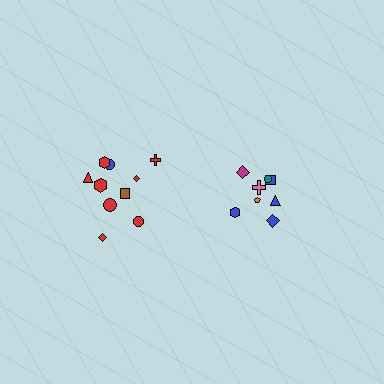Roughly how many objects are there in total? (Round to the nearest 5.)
Roughly 20 objects in total.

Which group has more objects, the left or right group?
The left group.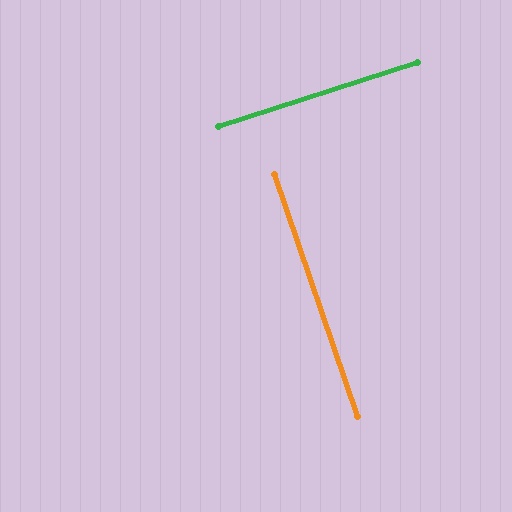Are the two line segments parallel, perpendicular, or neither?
Perpendicular — they meet at approximately 89°.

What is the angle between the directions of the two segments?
Approximately 89 degrees.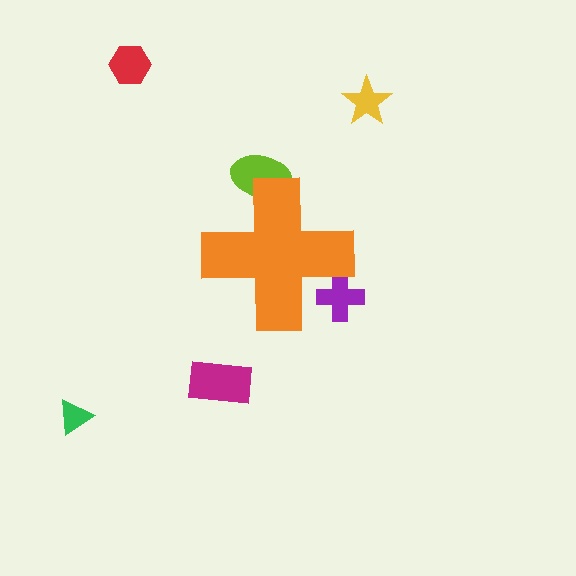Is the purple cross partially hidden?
Yes, the purple cross is partially hidden behind the orange cross.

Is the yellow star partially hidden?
No, the yellow star is fully visible.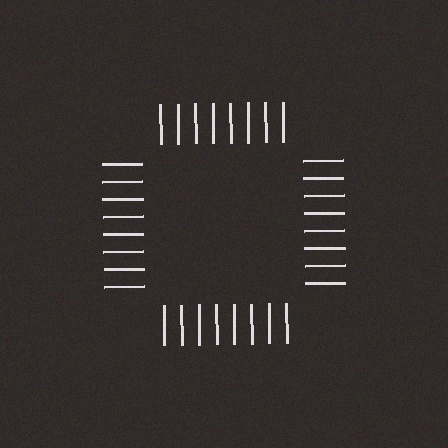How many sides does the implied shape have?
4 sides — the line-ends trace a square.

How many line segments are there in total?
32 — 8 along each of the 4 edges.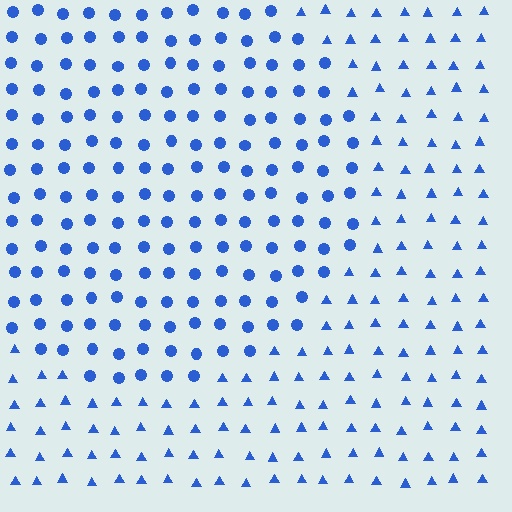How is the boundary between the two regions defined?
The boundary is defined by a change in element shape: circles inside vs. triangles outside. All elements share the same color and spacing.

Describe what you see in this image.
The image is filled with small blue elements arranged in a uniform grid. A circle-shaped region contains circles, while the surrounding area contains triangles. The boundary is defined purely by the change in element shape.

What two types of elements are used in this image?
The image uses circles inside the circle region and triangles outside it.